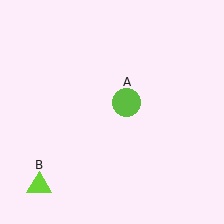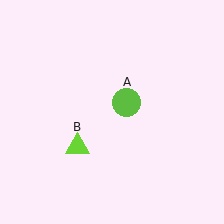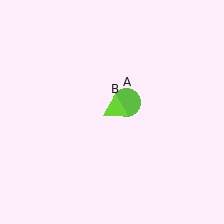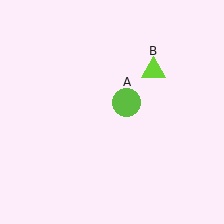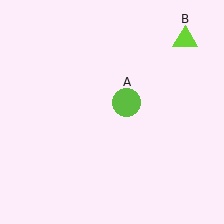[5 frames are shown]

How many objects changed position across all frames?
1 object changed position: lime triangle (object B).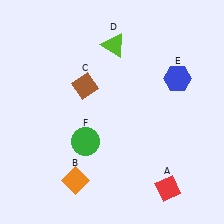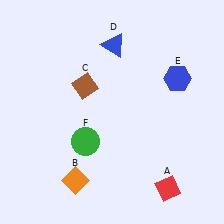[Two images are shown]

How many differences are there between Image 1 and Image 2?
There is 1 difference between the two images.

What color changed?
The triangle (D) changed from lime in Image 1 to blue in Image 2.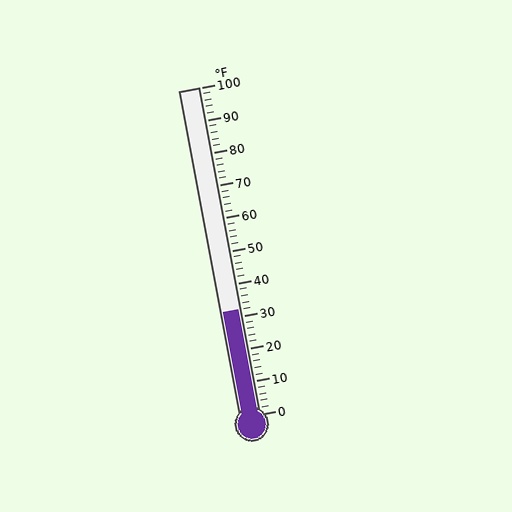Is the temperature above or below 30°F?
The temperature is above 30°F.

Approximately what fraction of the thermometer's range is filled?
The thermometer is filled to approximately 30% of its range.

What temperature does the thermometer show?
The thermometer shows approximately 32°F.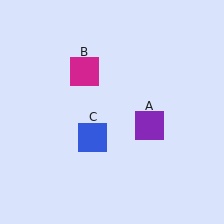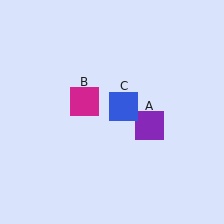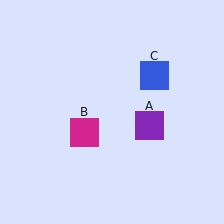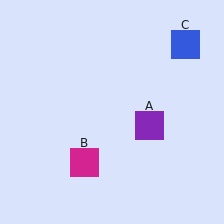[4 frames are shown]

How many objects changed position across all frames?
2 objects changed position: magenta square (object B), blue square (object C).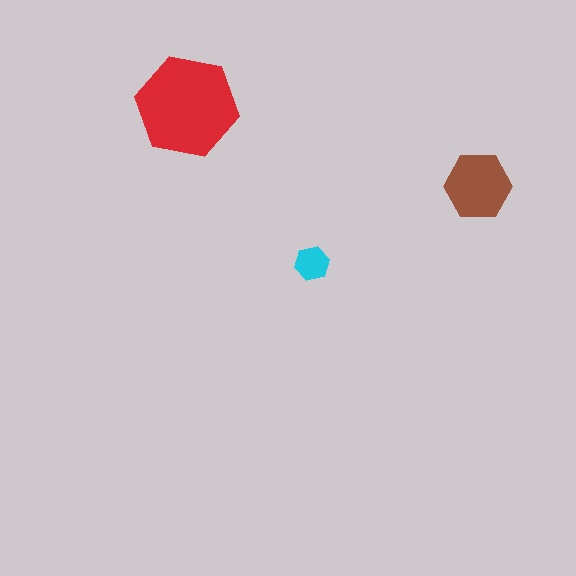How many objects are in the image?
There are 3 objects in the image.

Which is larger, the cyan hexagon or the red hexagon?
The red one.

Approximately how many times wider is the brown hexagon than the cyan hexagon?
About 2 times wider.